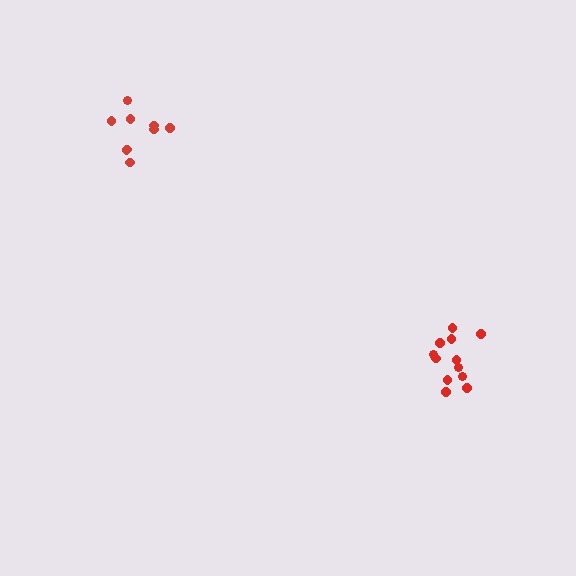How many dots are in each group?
Group 1: 12 dots, Group 2: 9 dots (21 total).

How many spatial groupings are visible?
There are 2 spatial groupings.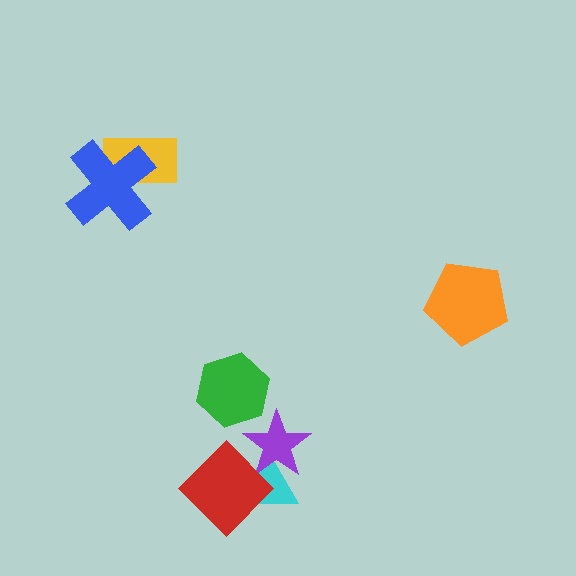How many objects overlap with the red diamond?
2 objects overlap with the red diamond.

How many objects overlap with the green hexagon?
0 objects overlap with the green hexagon.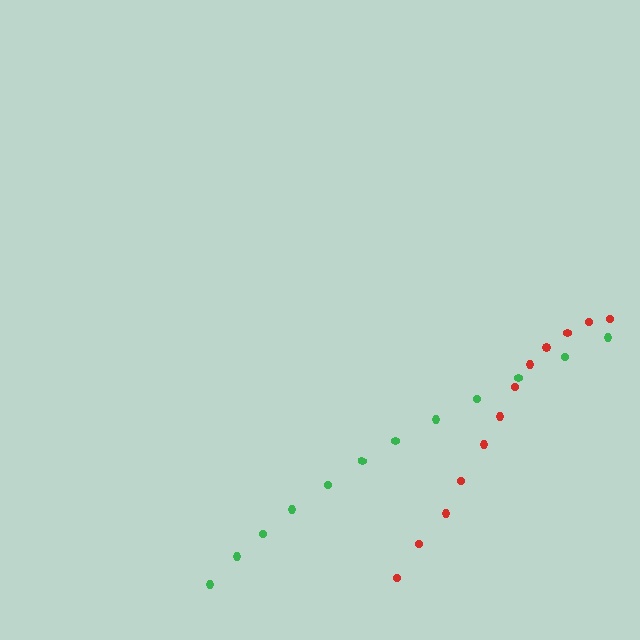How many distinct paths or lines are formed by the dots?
There are 2 distinct paths.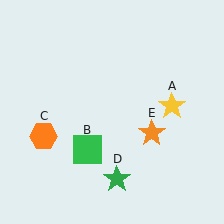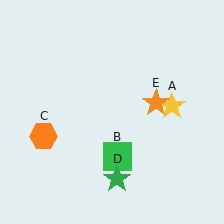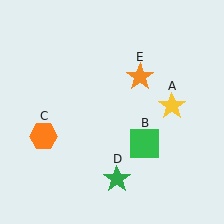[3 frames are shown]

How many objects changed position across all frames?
2 objects changed position: green square (object B), orange star (object E).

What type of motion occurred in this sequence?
The green square (object B), orange star (object E) rotated counterclockwise around the center of the scene.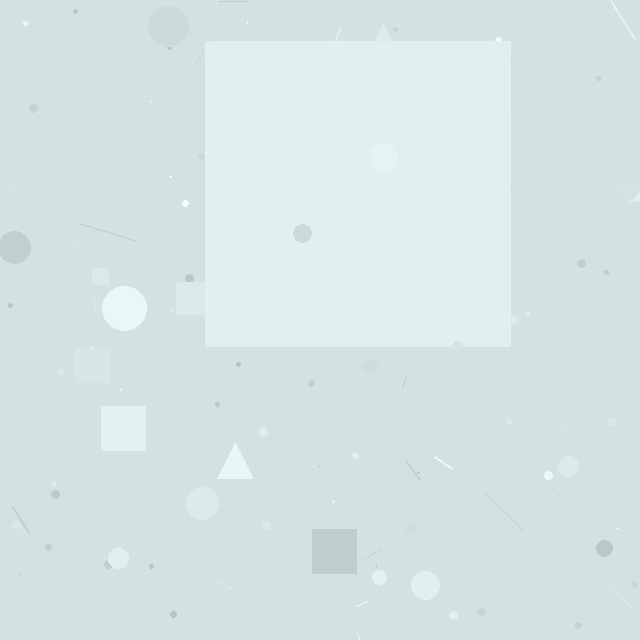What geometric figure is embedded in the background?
A square is embedded in the background.